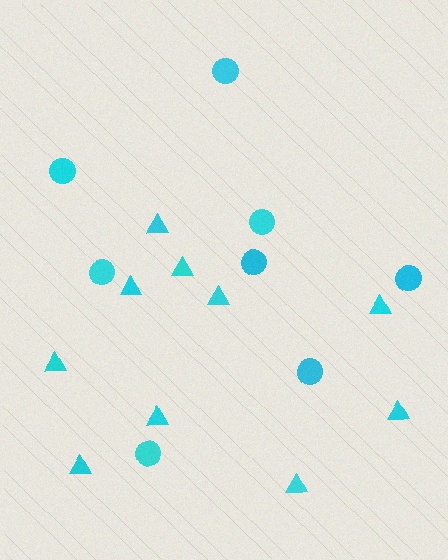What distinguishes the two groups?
There are 2 groups: one group of circles (8) and one group of triangles (10).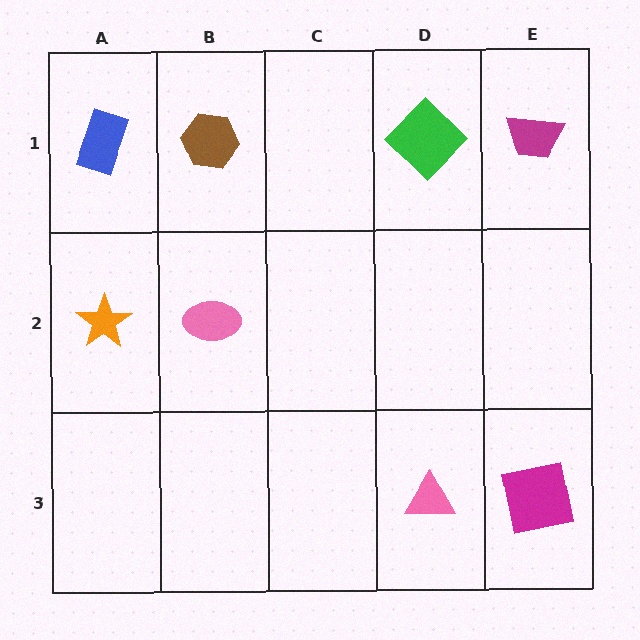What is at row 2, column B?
A pink ellipse.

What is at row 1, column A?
A blue rectangle.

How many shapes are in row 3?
2 shapes.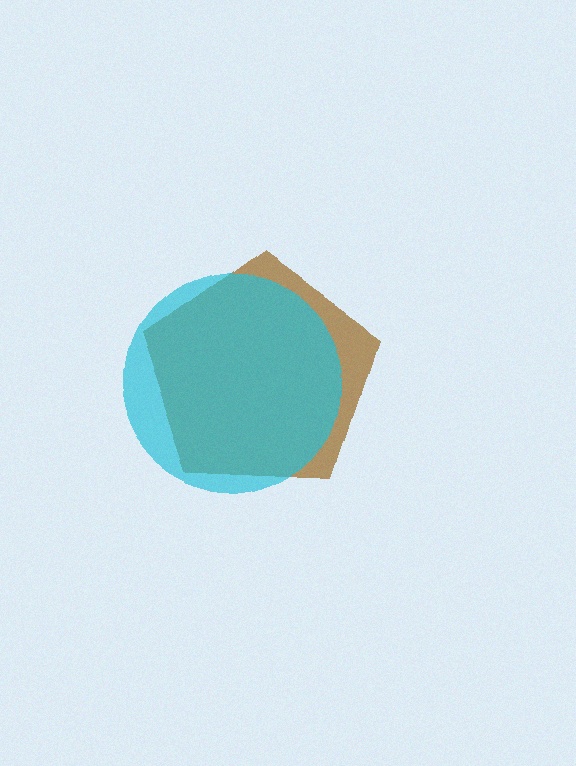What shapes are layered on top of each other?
The layered shapes are: a brown pentagon, a cyan circle.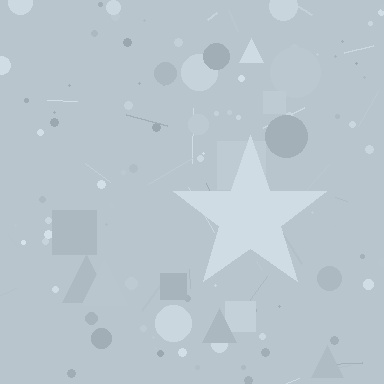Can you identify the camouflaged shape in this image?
The camouflaged shape is a star.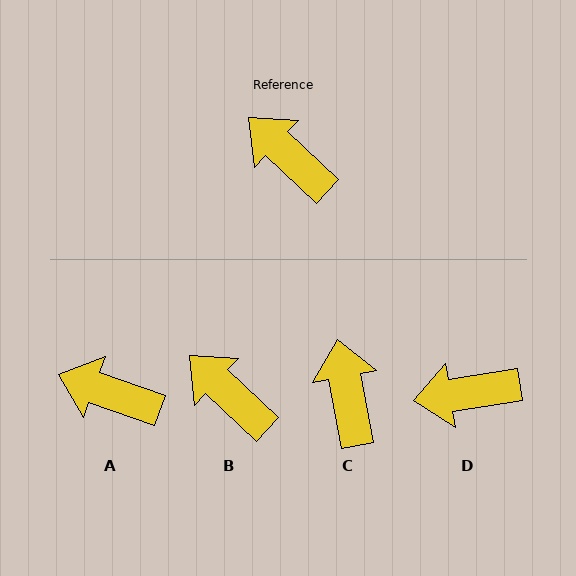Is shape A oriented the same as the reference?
No, it is off by about 24 degrees.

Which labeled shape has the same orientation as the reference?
B.